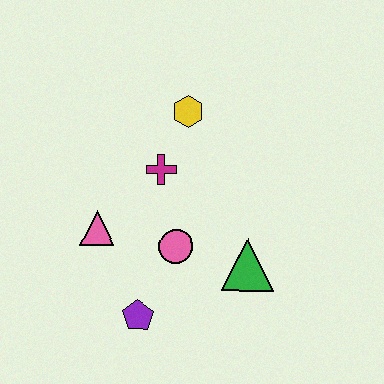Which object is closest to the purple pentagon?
The pink circle is closest to the purple pentagon.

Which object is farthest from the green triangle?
The yellow hexagon is farthest from the green triangle.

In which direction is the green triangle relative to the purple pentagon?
The green triangle is to the right of the purple pentagon.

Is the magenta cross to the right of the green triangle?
No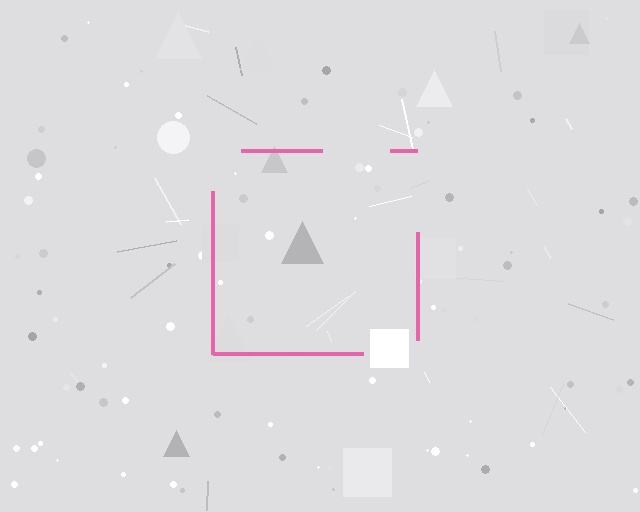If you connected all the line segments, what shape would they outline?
They would outline a square.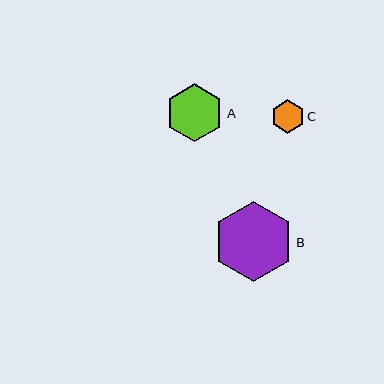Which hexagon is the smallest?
Hexagon C is the smallest with a size of approximately 33 pixels.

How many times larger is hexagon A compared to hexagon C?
Hexagon A is approximately 1.7 times the size of hexagon C.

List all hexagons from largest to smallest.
From largest to smallest: B, A, C.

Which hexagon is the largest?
Hexagon B is the largest with a size of approximately 80 pixels.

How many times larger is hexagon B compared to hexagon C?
Hexagon B is approximately 2.4 times the size of hexagon C.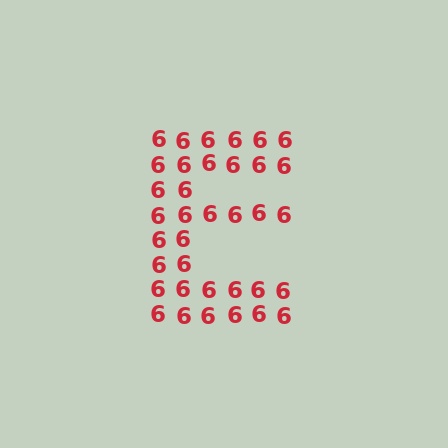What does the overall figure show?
The overall figure shows the letter E.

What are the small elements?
The small elements are digit 6's.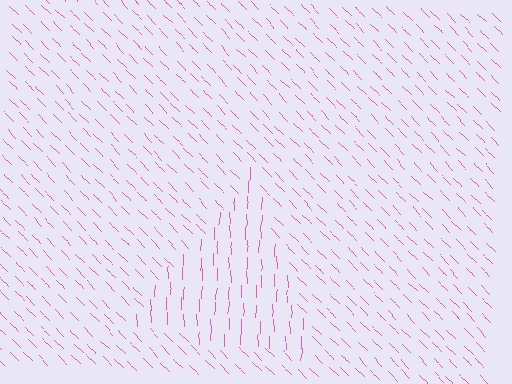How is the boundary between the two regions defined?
The boundary is defined purely by a change in line orientation (approximately 45 degrees difference). All lines are the same color and thickness.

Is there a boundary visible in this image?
Yes, there is a texture boundary formed by a change in line orientation.